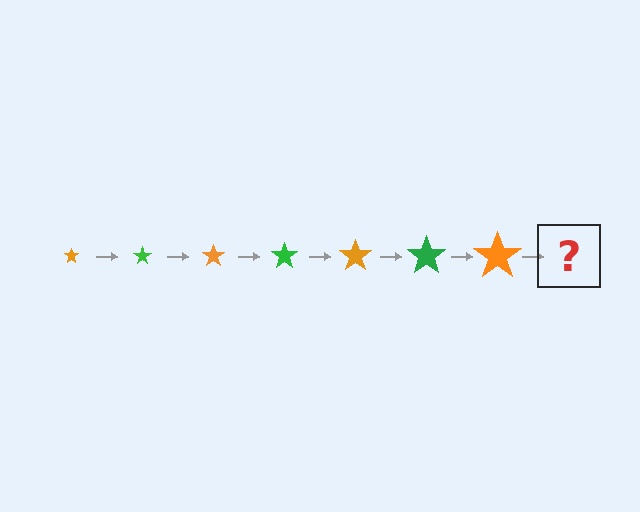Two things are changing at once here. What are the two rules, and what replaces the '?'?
The two rules are that the star grows larger each step and the color cycles through orange and green. The '?' should be a green star, larger than the previous one.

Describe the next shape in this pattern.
It should be a green star, larger than the previous one.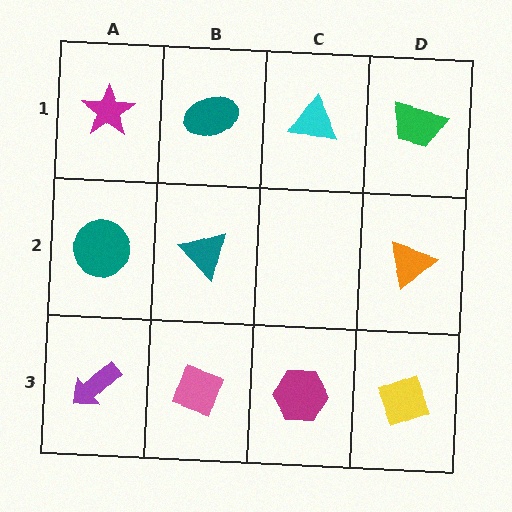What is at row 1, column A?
A magenta star.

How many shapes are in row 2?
3 shapes.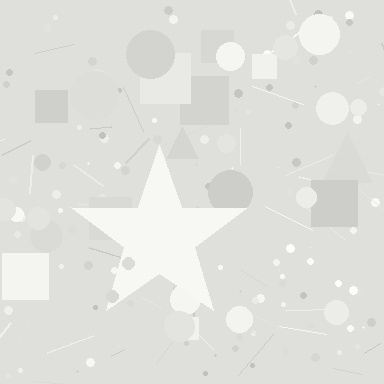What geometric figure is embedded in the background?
A star is embedded in the background.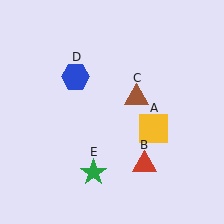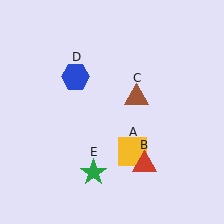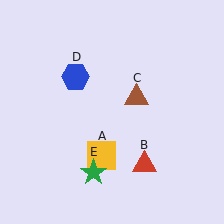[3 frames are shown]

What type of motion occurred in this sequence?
The yellow square (object A) rotated clockwise around the center of the scene.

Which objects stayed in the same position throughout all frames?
Red triangle (object B) and brown triangle (object C) and blue hexagon (object D) and green star (object E) remained stationary.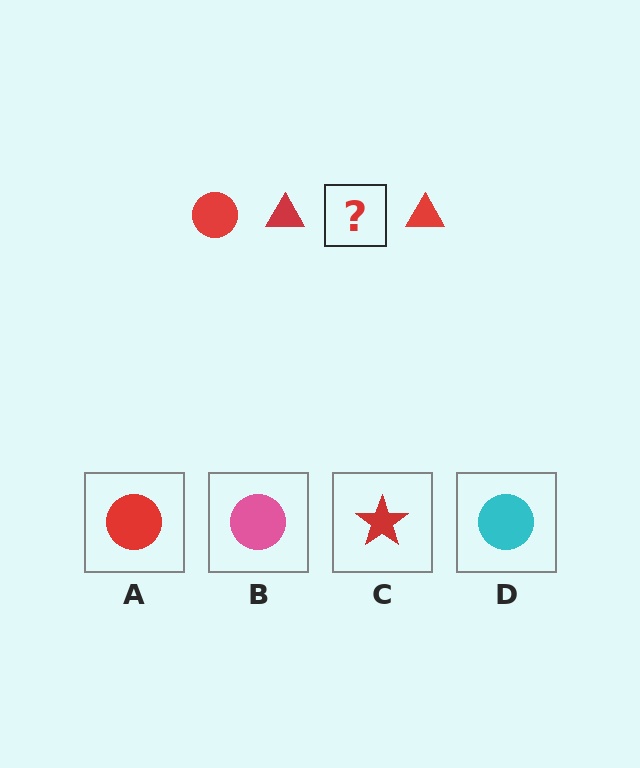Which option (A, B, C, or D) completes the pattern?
A.